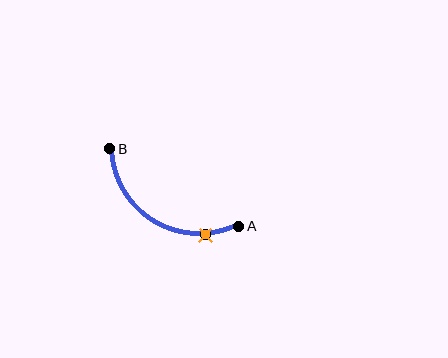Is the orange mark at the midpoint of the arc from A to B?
No. The orange mark lies on the arc but is closer to endpoint A. The arc midpoint would be at the point on the curve equidistant along the arc from both A and B.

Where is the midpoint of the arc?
The arc midpoint is the point on the curve farthest from the straight line joining A and B. It sits below that line.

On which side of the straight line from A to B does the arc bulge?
The arc bulges below the straight line connecting A and B.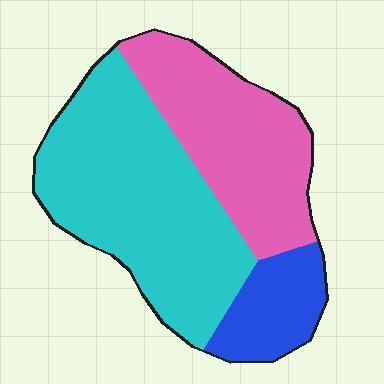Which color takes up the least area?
Blue, at roughly 15%.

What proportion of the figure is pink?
Pink covers around 35% of the figure.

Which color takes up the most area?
Cyan, at roughly 50%.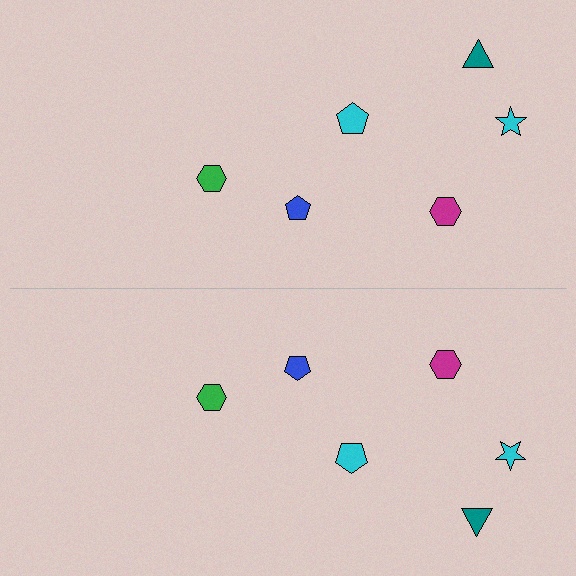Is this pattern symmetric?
Yes, this pattern has bilateral (reflection) symmetry.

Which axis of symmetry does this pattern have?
The pattern has a horizontal axis of symmetry running through the center of the image.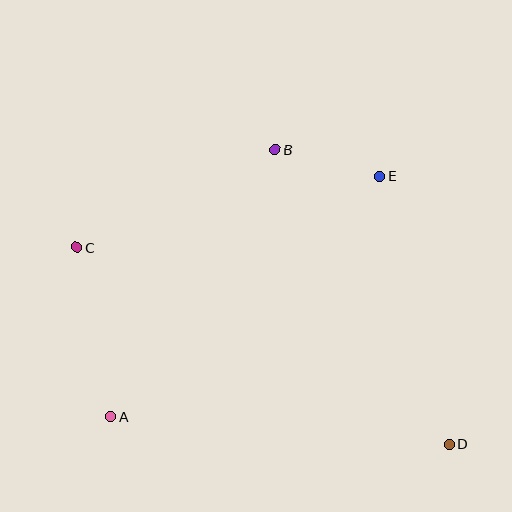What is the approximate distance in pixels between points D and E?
The distance between D and E is approximately 277 pixels.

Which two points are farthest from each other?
Points C and D are farthest from each other.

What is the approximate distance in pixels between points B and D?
The distance between B and D is approximately 342 pixels.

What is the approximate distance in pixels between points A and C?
The distance between A and C is approximately 173 pixels.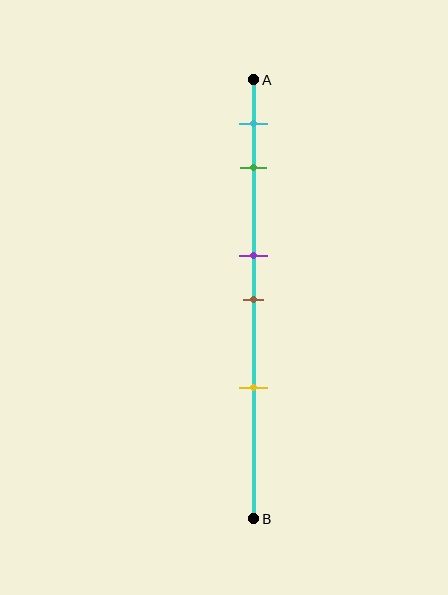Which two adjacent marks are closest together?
The purple and brown marks are the closest adjacent pair.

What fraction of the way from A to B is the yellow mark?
The yellow mark is approximately 70% (0.7) of the way from A to B.